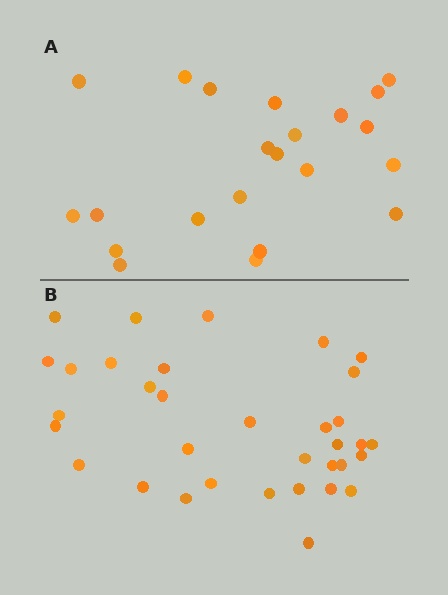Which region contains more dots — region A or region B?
Region B (the bottom region) has more dots.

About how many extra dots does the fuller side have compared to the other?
Region B has roughly 12 or so more dots than region A.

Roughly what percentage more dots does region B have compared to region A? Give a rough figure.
About 55% more.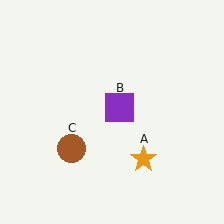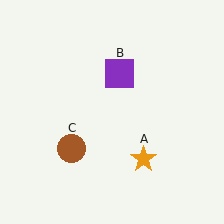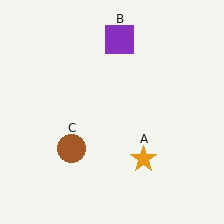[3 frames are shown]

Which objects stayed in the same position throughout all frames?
Orange star (object A) and brown circle (object C) remained stationary.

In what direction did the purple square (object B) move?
The purple square (object B) moved up.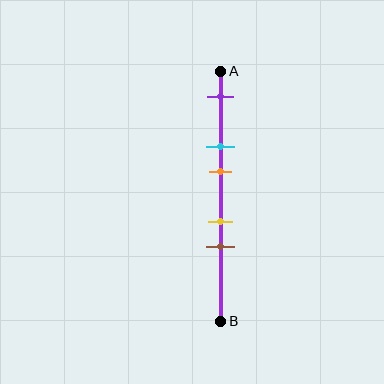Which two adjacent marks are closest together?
The yellow and brown marks are the closest adjacent pair.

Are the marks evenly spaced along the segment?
No, the marks are not evenly spaced.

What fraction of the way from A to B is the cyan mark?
The cyan mark is approximately 30% (0.3) of the way from A to B.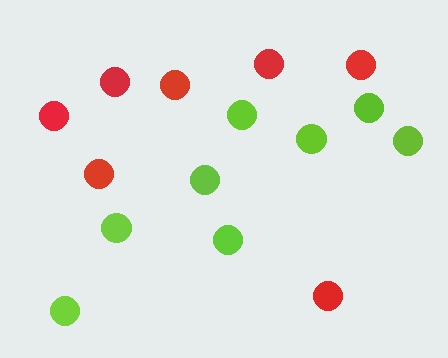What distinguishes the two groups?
There are 2 groups: one group of red circles (7) and one group of lime circles (8).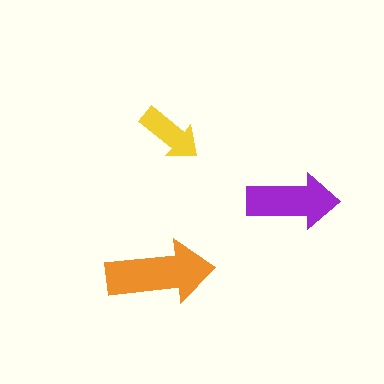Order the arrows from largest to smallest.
the orange one, the purple one, the yellow one.